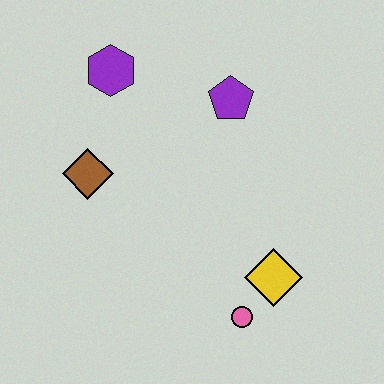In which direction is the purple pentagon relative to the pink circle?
The purple pentagon is above the pink circle.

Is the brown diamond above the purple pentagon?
No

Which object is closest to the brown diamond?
The purple hexagon is closest to the brown diamond.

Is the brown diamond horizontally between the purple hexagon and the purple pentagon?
No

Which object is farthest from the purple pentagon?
The pink circle is farthest from the purple pentagon.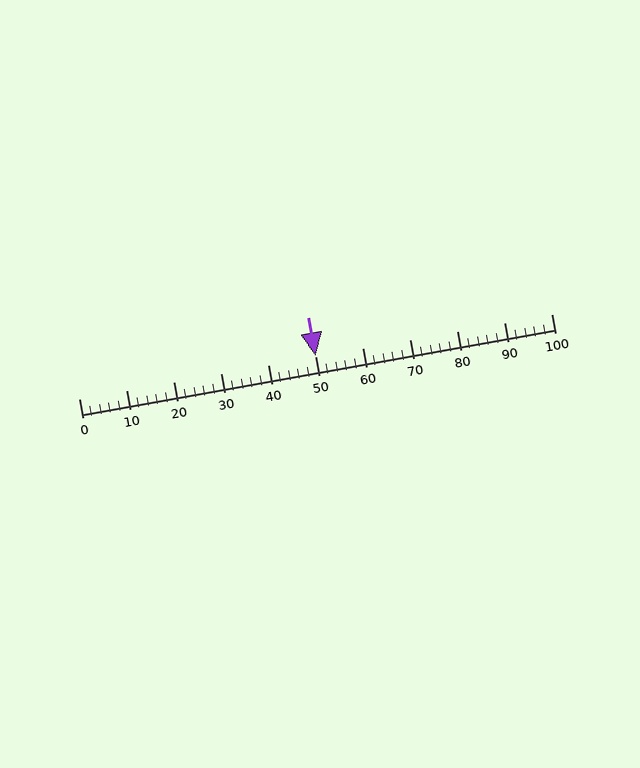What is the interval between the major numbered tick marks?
The major tick marks are spaced 10 units apart.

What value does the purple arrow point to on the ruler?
The purple arrow points to approximately 50.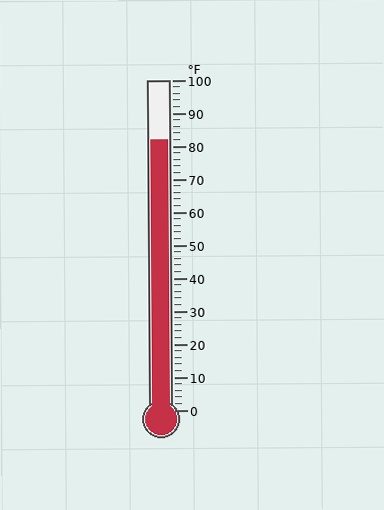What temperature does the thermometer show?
The thermometer shows approximately 82°F.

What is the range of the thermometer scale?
The thermometer scale ranges from 0°F to 100°F.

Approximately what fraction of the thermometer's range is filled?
The thermometer is filled to approximately 80% of its range.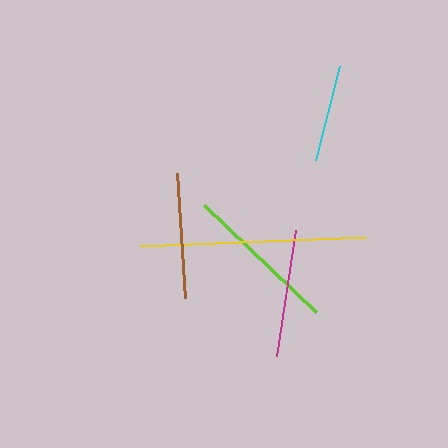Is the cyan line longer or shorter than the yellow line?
The yellow line is longer than the cyan line.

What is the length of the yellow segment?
The yellow segment is approximately 225 pixels long.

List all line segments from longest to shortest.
From longest to shortest: yellow, lime, magenta, brown, cyan.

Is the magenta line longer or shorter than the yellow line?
The yellow line is longer than the magenta line.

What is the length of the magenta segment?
The magenta segment is approximately 128 pixels long.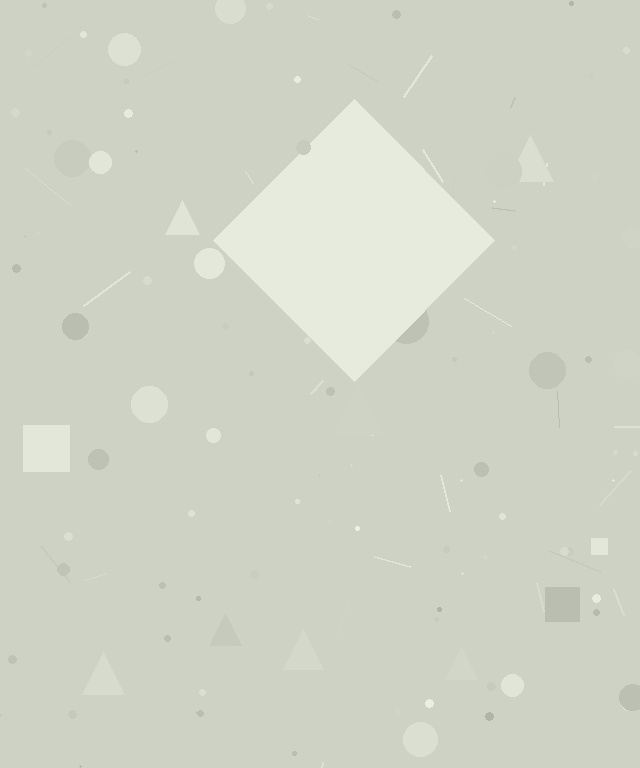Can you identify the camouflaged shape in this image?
The camouflaged shape is a diamond.